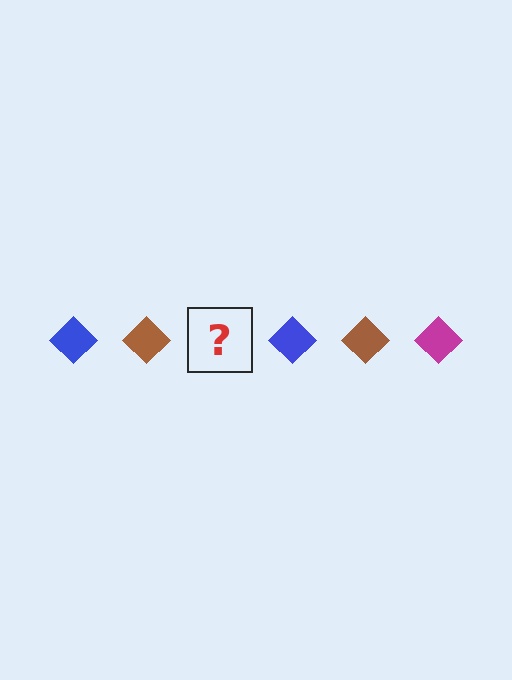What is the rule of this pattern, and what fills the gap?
The rule is that the pattern cycles through blue, brown, magenta diamonds. The gap should be filled with a magenta diamond.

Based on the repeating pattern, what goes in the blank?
The blank should be a magenta diamond.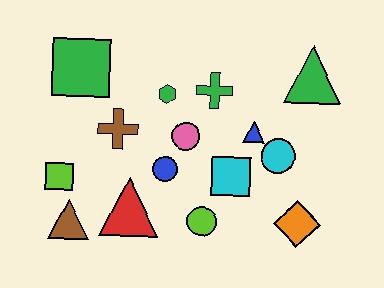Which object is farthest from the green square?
The orange diamond is farthest from the green square.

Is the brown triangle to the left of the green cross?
Yes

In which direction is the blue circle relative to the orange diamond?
The blue circle is to the left of the orange diamond.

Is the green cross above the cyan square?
Yes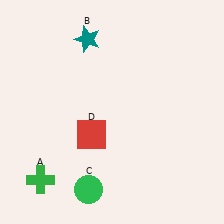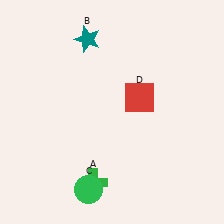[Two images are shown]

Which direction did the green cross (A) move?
The green cross (A) moved right.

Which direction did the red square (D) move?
The red square (D) moved right.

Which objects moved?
The objects that moved are: the green cross (A), the red square (D).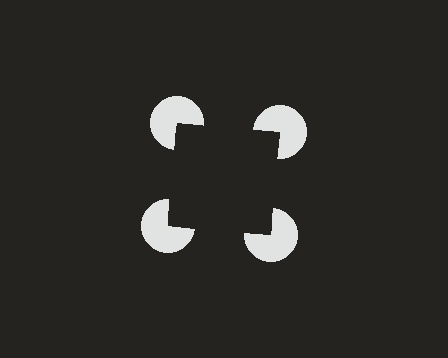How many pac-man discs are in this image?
There are 4 — one at each vertex of the illusory square.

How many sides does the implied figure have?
4 sides.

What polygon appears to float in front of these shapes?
An illusory square — its edges are inferred from the aligned wedge cuts in the pac-man discs, not physically drawn.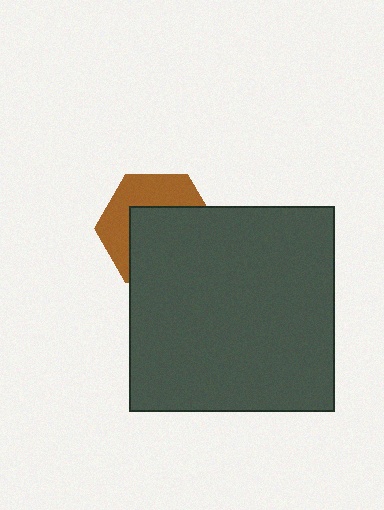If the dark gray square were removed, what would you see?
You would see the complete brown hexagon.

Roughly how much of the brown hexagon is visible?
A small part of it is visible (roughly 42%).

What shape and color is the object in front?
The object in front is a dark gray square.